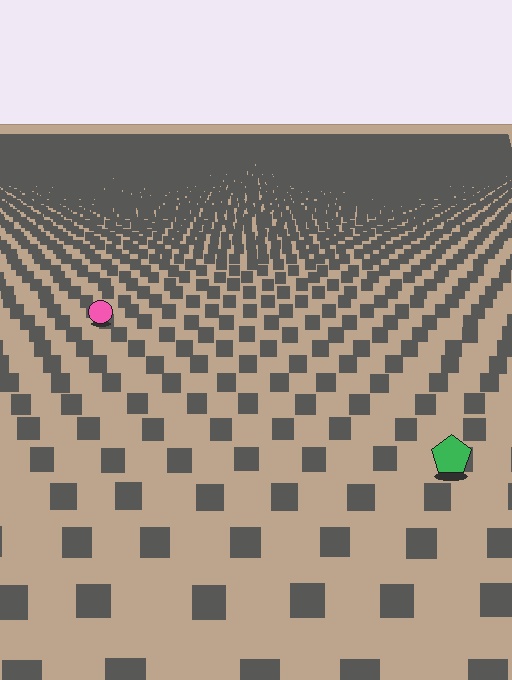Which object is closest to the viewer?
The green pentagon is closest. The texture marks near it are larger and more spread out.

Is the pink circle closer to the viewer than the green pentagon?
No. The green pentagon is closer — you can tell from the texture gradient: the ground texture is coarser near it.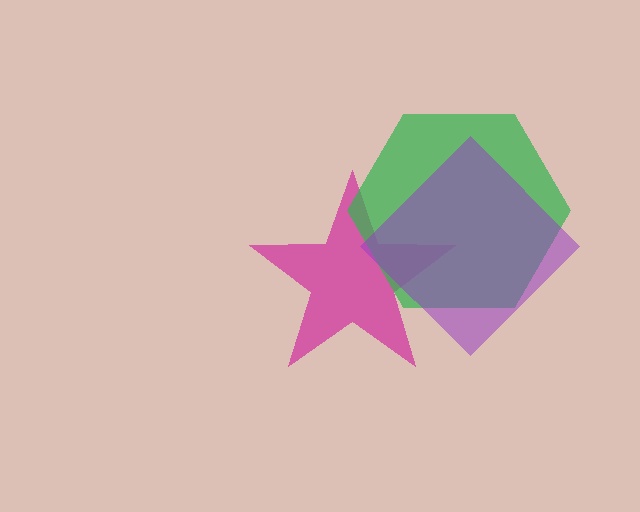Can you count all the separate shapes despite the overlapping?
Yes, there are 3 separate shapes.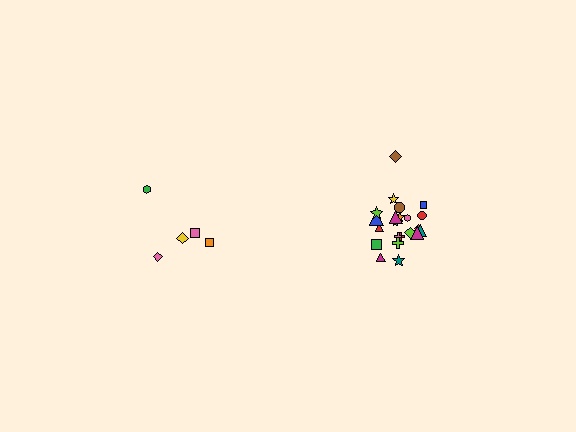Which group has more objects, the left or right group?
The right group.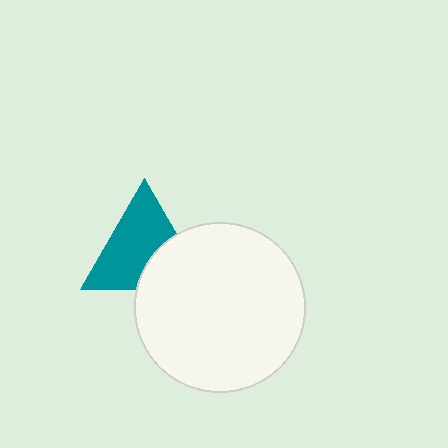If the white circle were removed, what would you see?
You would see the complete teal triangle.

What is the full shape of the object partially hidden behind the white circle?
The partially hidden object is a teal triangle.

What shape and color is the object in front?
The object in front is a white circle.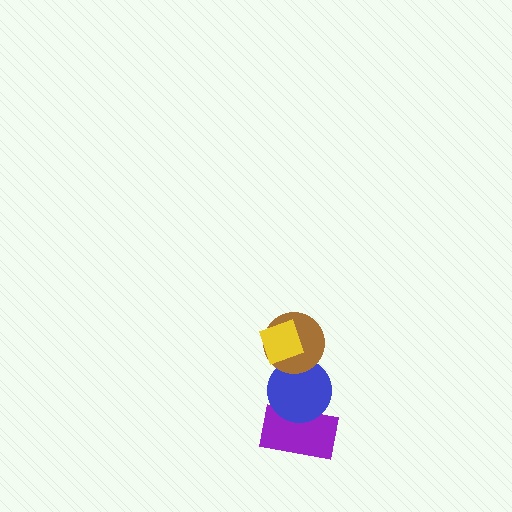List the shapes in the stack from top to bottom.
From top to bottom: the yellow diamond, the brown circle, the blue circle, the purple rectangle.